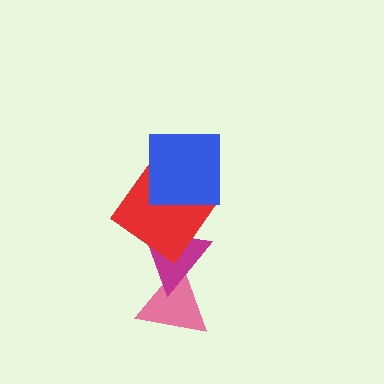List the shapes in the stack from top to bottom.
From top to bottom: the blue square, the red diamond, the magenta triangle, the pink triangle.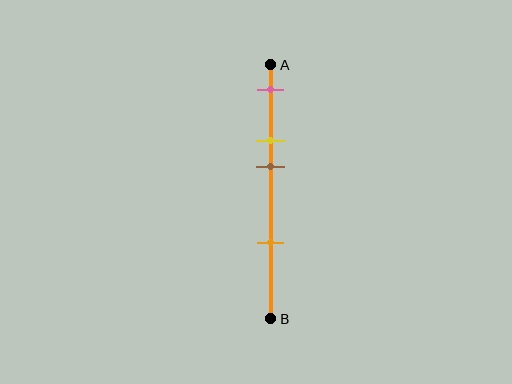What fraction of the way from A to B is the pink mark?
The pink mark is approximately 10% (0.1) of the way from A to B.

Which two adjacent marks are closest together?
The yellow and brown marks are the closest adjacent pair.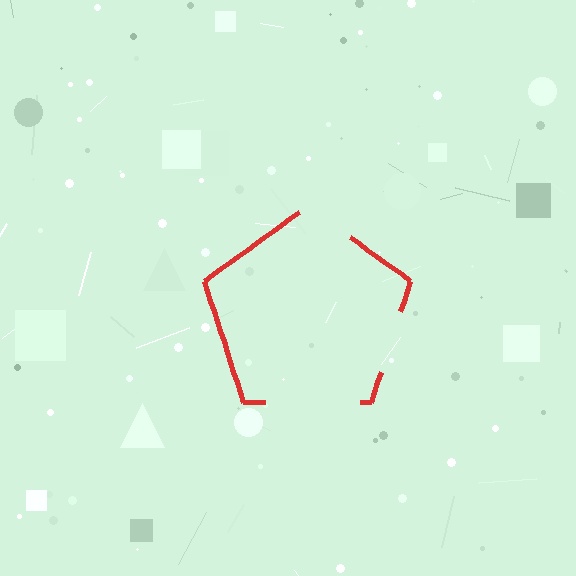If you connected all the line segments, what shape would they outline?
They would outline a pentagon.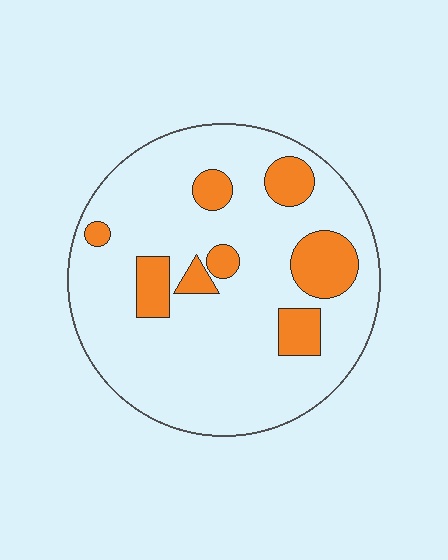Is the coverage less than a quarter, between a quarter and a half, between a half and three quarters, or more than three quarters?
Less than a quarter.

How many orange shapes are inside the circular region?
8.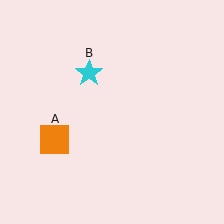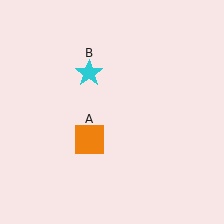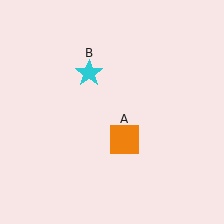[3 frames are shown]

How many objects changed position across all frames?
1 object changed position: orange square (object A).